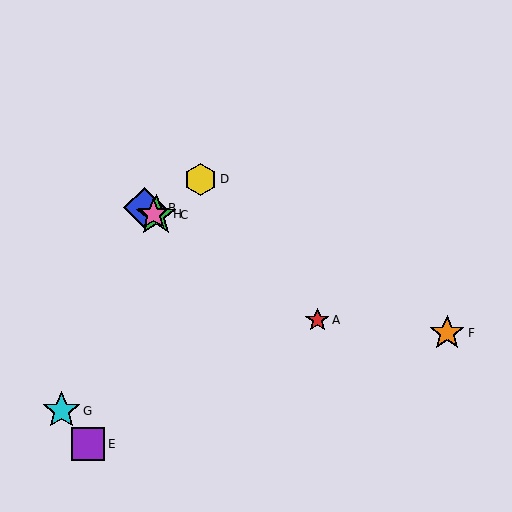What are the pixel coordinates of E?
Object E is at (88, 444).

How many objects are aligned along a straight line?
4 objects (A, B, C, H) are aligned along a straight line.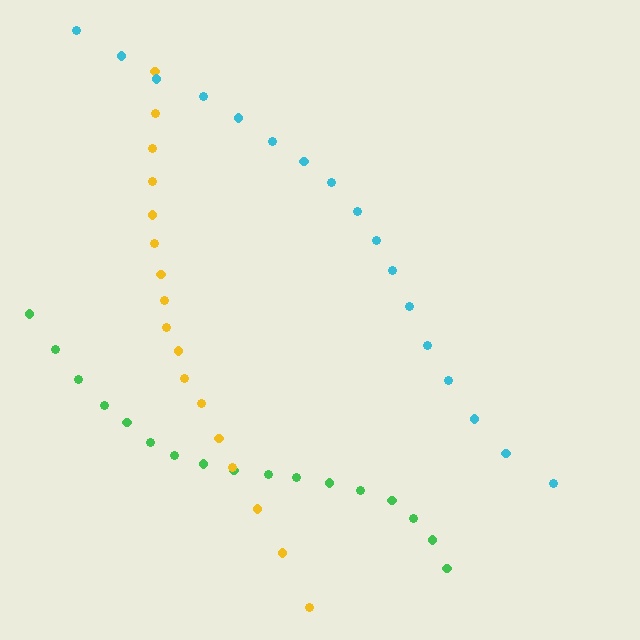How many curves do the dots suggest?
There are 3 distinct paths.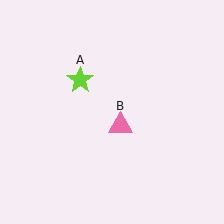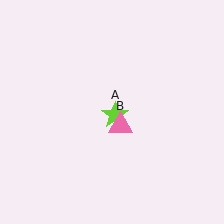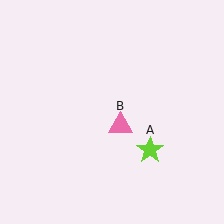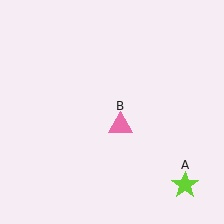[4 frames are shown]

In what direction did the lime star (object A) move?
The lime star (object A) moved down and to the right.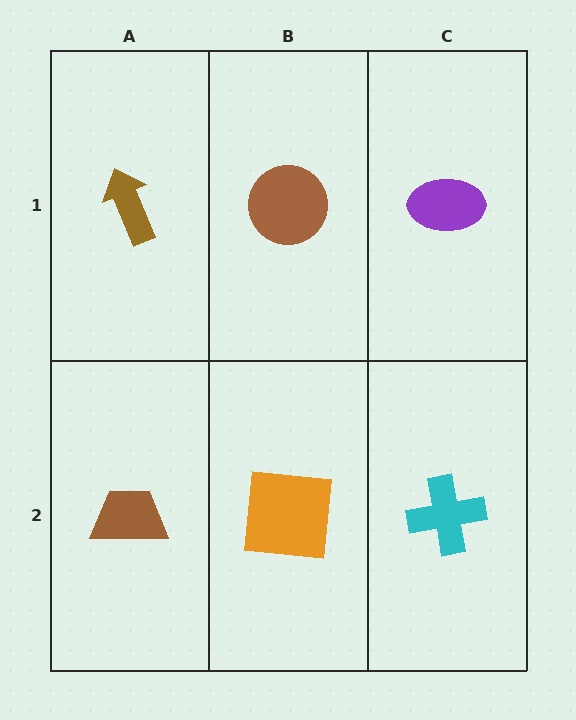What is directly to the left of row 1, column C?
A brown circle.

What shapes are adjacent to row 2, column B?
A brown circle (row 1, column B), a brown trapezoid (row 2, column A), a cyan cross (row 2, column C).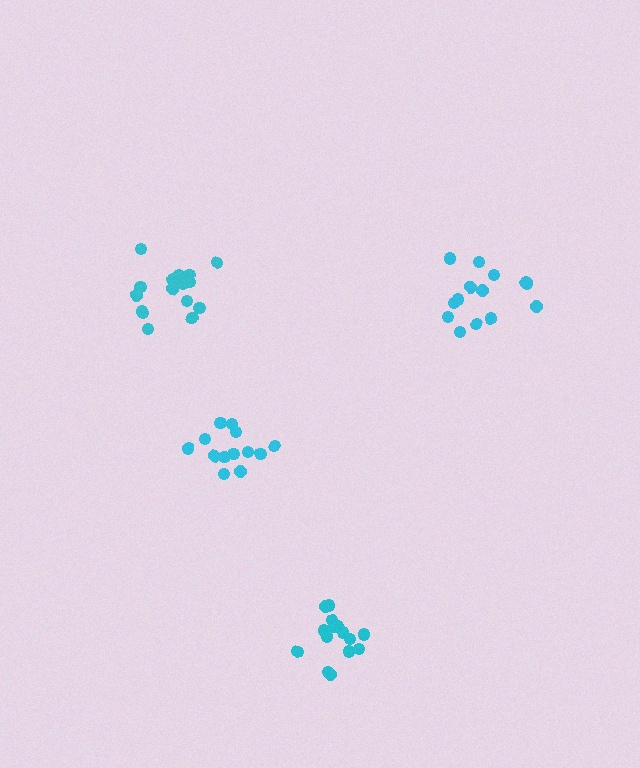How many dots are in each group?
Group 1: 13 dots, Group 2: 14 dots, Group 3: 16 dots, Group 4: 17 dots (60 total).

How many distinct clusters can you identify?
There are 4 distinct clusters.